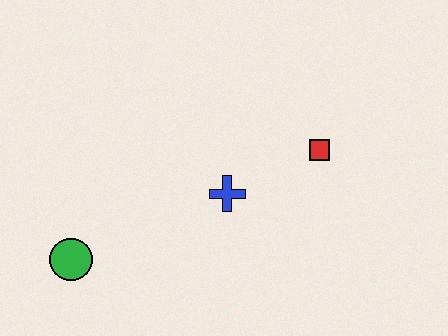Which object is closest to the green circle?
The blue cross is closest to the green circle.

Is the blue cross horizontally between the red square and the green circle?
Yes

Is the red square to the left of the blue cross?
No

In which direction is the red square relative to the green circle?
The red square is to the right of the green circle.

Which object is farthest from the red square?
The green circle is farthest from the red square.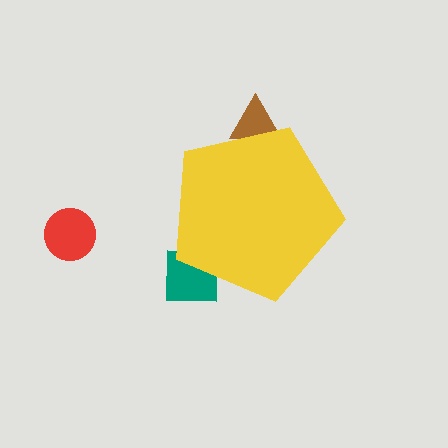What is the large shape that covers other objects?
A yellow pentagon.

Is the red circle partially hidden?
No, the red circle is fully visible.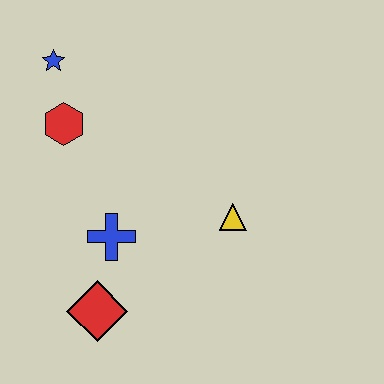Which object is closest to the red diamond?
The blue cross is closest to the red diamond.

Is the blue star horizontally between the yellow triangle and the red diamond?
No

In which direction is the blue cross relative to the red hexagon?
The blue cross is below the red hexagon.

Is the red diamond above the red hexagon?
No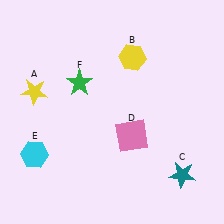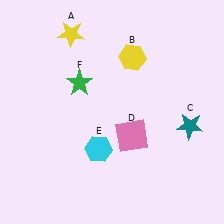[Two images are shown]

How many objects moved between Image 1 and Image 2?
3 objects moved between the two images.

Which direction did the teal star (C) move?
The teal star (C) moved up.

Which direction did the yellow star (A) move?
The yellow star (A) moved up.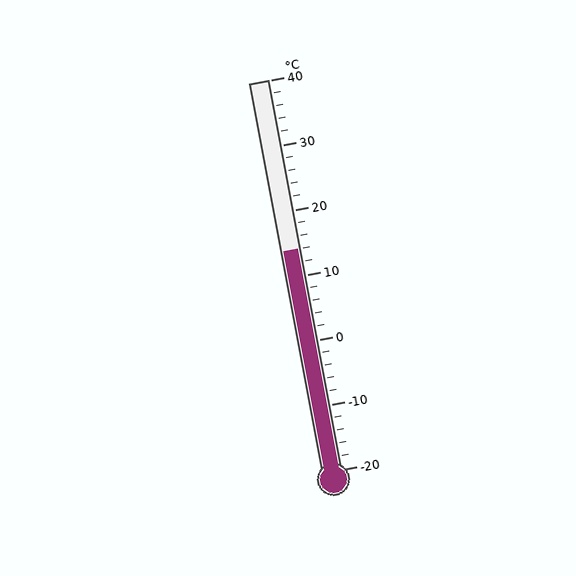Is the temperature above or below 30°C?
The temperature is below 30°C.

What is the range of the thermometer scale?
The thermometer scale ranges from -20°C to 40°C.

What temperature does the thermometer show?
The thermometer shows approximately 14°C.